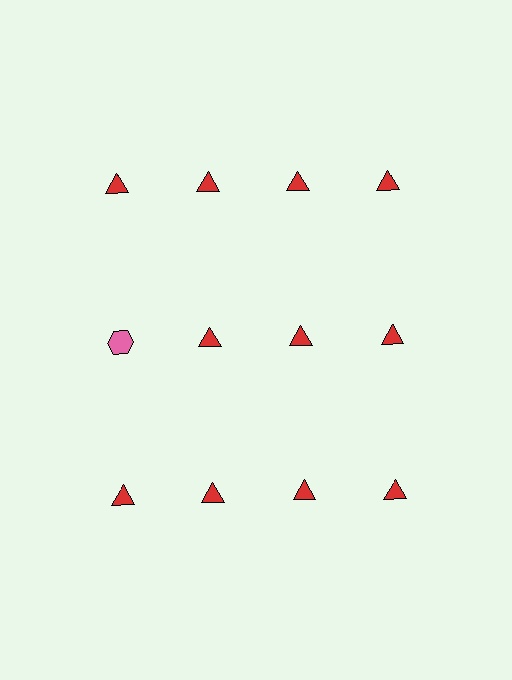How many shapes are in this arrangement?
There are 12 shapes arranged in a grid pattern.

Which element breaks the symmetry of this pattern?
The pink hexagon in the second row, leftmost column breaks the symmetry. All other shapes are red triangles.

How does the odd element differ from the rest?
It differs in both color (pink instead of red) and shape (hexagon instead of triangle).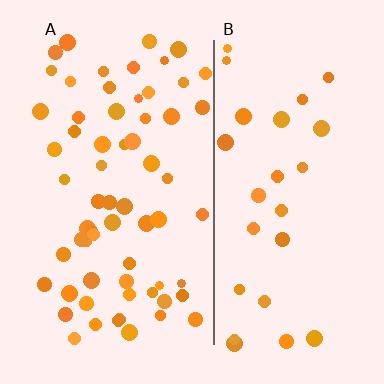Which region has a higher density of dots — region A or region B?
A (the left).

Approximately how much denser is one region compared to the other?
Approximately 2.3× — region A over region B.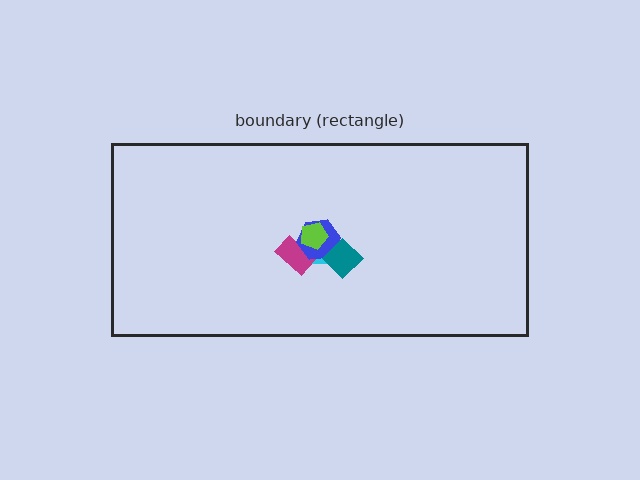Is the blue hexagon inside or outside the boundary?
Inside.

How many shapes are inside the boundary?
5 inside, 0 outside.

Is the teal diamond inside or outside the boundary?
Inside.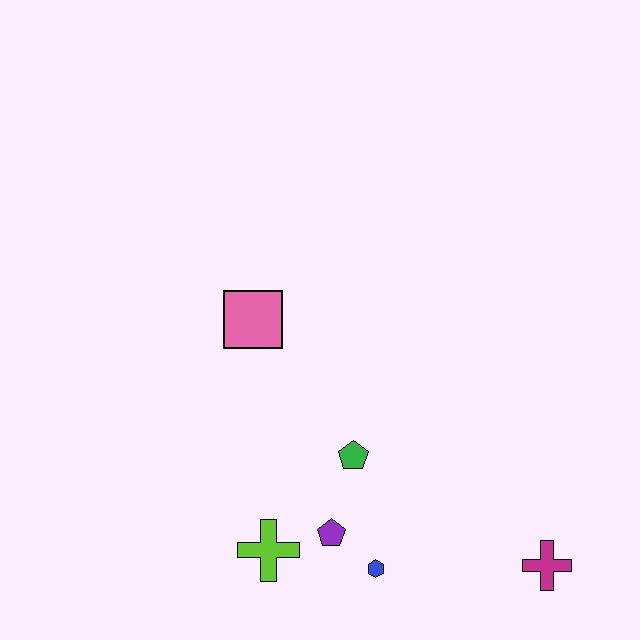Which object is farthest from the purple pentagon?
The pink square is farthest from the purple pentagon.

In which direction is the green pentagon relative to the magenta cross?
The green pentagon is to the left of the magenta cross.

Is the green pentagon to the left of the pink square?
No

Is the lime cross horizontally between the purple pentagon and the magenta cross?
No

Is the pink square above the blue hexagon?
Yes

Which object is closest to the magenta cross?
The blue hexagon is closest to the magenta cross.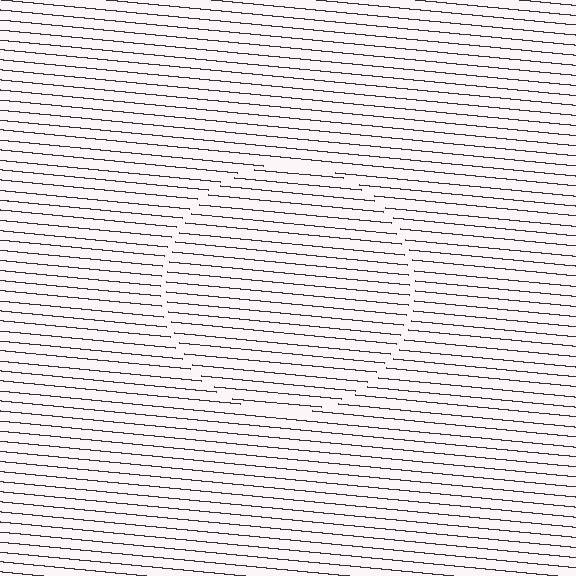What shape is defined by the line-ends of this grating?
An illusory circle. The interior of the shape contains the same grating, shifted by half a period — the contour is defined by the phase discontinuity where line-ends from the inner and outer gratings abut.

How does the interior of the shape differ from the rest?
The interior of the shape contains the same grating, shifted by half a period — the contour is defined by the phase discontinuity where line-ends from the inner and outer gratings abut.